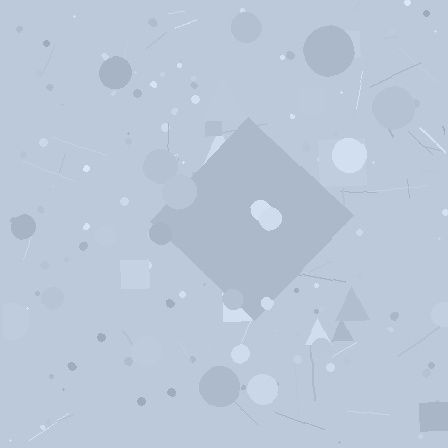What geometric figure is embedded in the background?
A diamond is embedded in the background.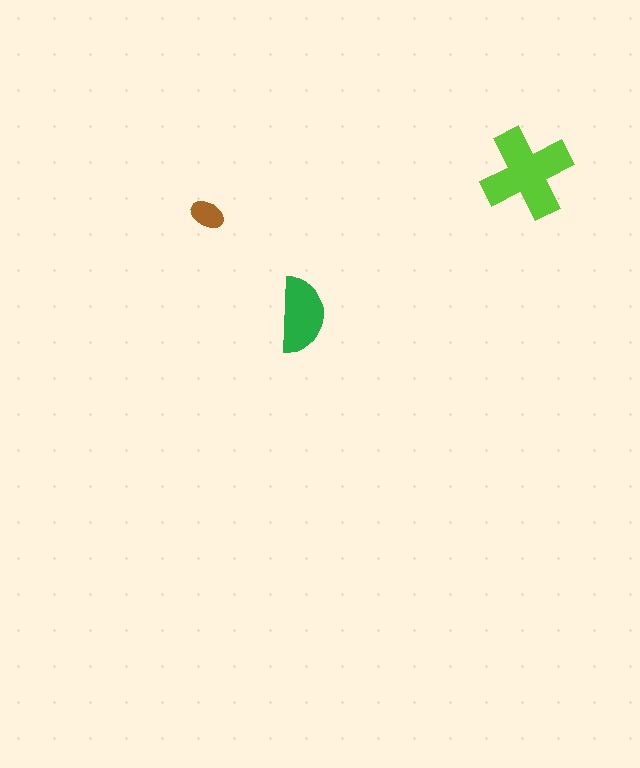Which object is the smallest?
The brown ellipse.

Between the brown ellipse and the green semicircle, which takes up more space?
The green semicircle.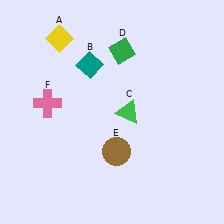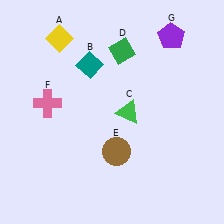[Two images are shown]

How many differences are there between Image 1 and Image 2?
There is 1 difference between the two images.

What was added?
A purple pentagon (G) was added in Image 2.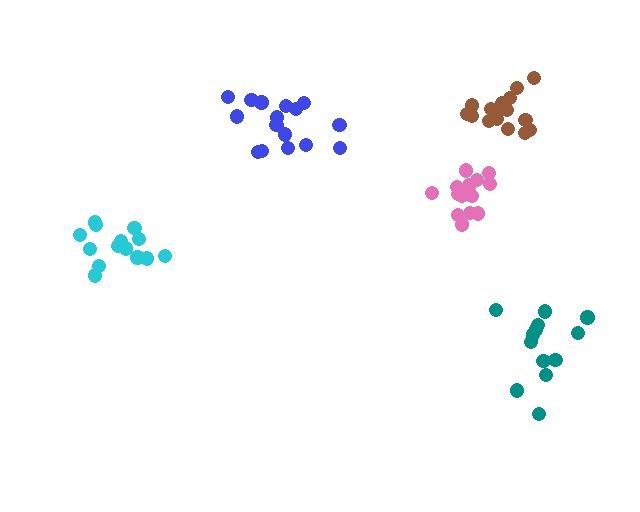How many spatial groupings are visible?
There are 5 spatial groupings.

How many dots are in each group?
Group 1: 16 dots, Group 2: 13 dots, Group 3: 16 dots, Group 4: 15 dots, Group 5: 14 dots (74 total).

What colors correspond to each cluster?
The clusters are colored: blue, teal, brown, pink, cyan.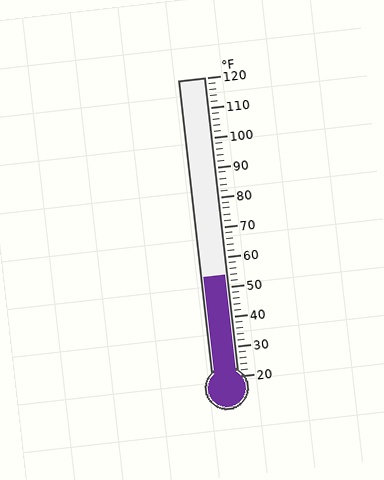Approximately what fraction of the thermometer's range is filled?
The thermometer is filled to approximately 35% of its range.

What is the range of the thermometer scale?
The thermometer scale ranges from 20°F to 120°F.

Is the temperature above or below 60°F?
The temperature is below 60°F.